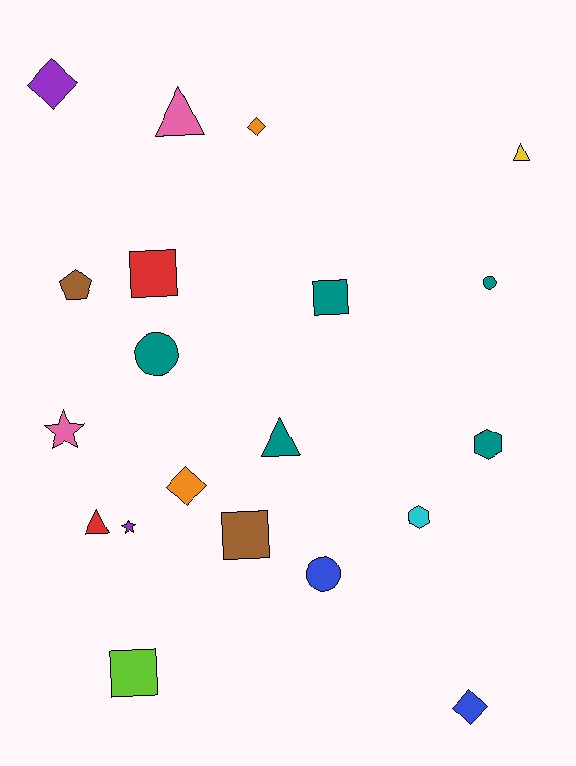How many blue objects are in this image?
There are 2 blue objects.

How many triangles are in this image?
There are 4 triangles.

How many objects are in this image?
There are 20 objects.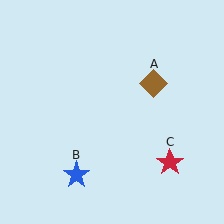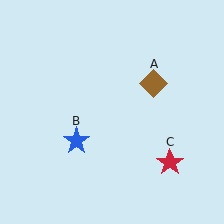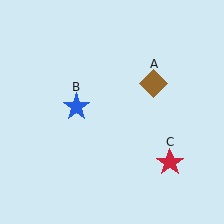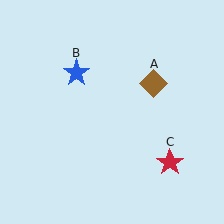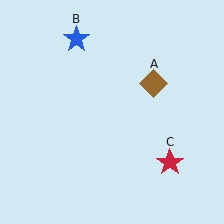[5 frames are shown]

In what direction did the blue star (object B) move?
The blue star (object B) moved up.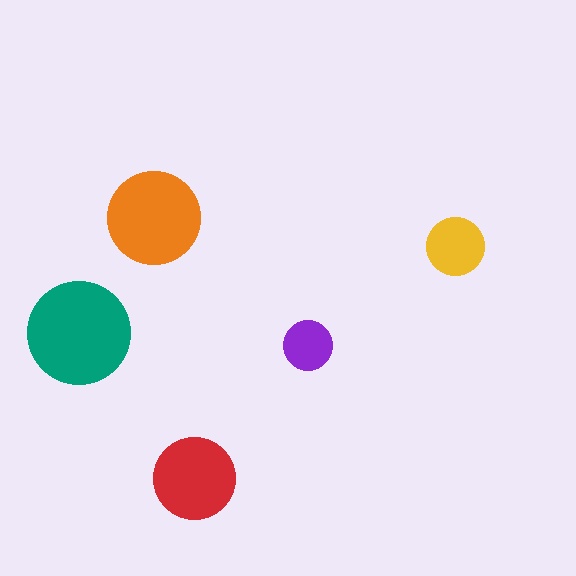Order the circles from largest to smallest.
the teal one, the orange one, the red one, the yellow one, the purple one.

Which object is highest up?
The orange circle is topmost.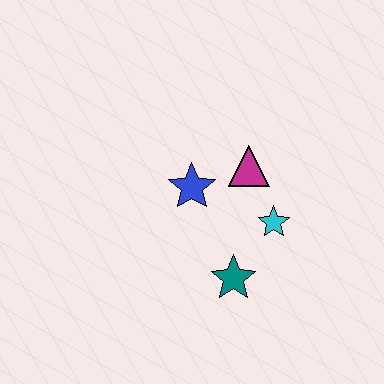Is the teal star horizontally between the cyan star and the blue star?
Yes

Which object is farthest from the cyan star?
The blue star is farthest from the cyan star.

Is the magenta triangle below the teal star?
No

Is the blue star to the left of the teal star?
Yes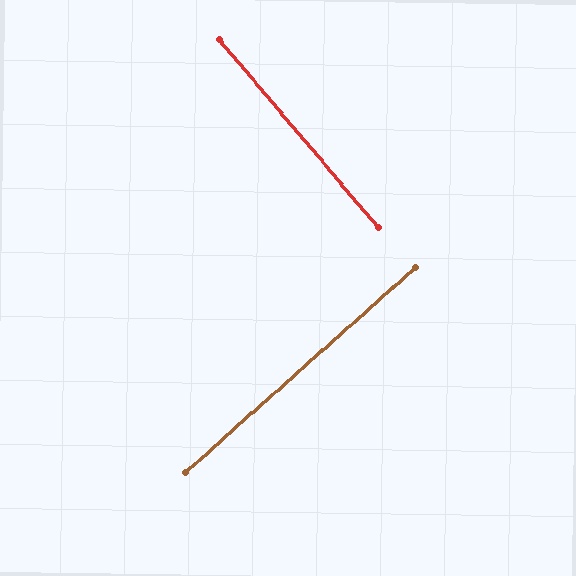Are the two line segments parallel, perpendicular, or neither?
Perpendicular — they meet at approximately 88°.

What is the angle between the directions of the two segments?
Approximately 88 degrees.